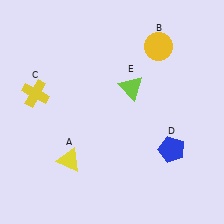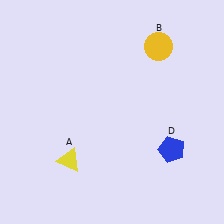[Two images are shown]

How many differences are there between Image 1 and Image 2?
There are 2 differences between the two images.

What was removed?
The yellow cross (C), the lime triangle (E) were removed in Image 2.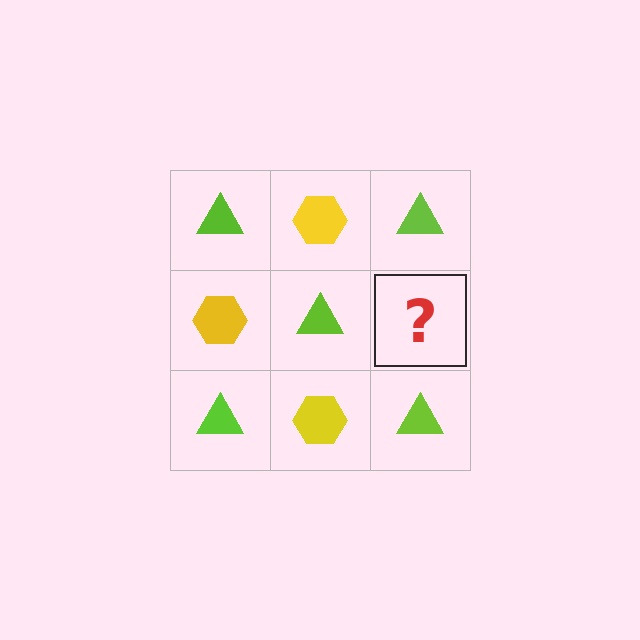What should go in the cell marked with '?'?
The missing cell should contain a yellow hexagon.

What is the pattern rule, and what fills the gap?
The rule is that it alternates lime triangle and yellow hexagon in a checkerboard pattern. The gap should be filled with a yellow hexagon.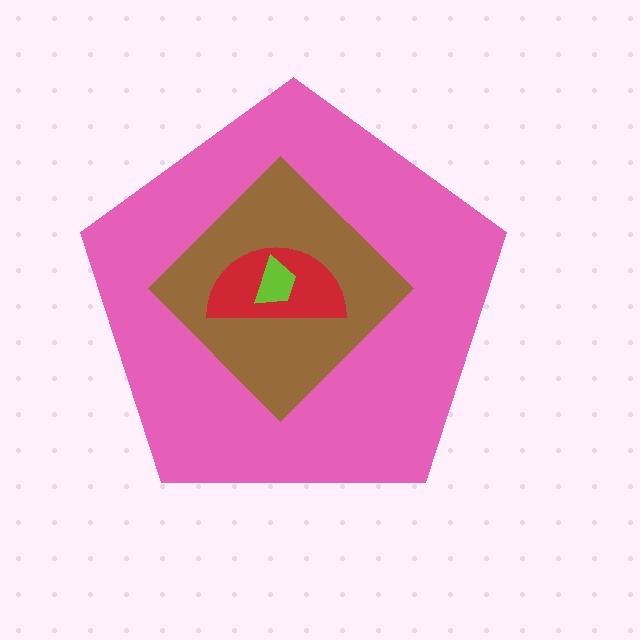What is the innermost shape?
The lime trapezoid.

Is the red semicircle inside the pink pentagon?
Yes.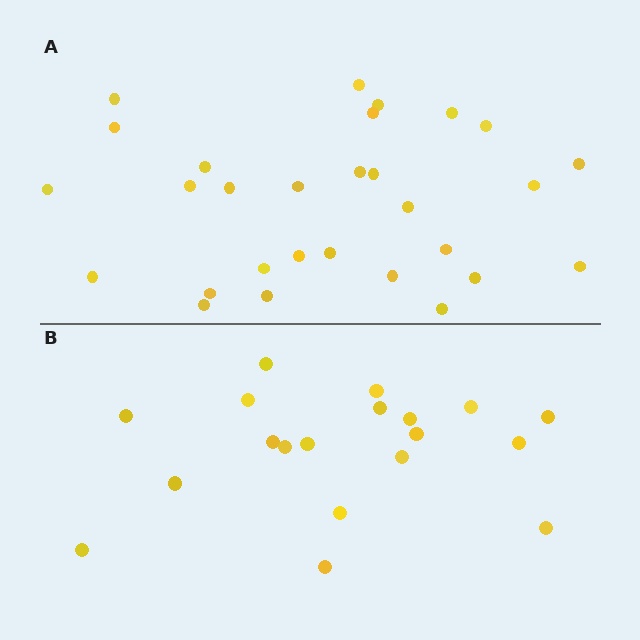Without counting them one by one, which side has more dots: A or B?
Region A (the top region) has more dots.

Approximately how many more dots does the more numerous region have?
Region A has roughly 10 or so more dots than region B.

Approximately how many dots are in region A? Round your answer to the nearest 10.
About 30 dots. (The exact count is 29, which rounds to 30.)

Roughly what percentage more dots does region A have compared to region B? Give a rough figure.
About 55% more.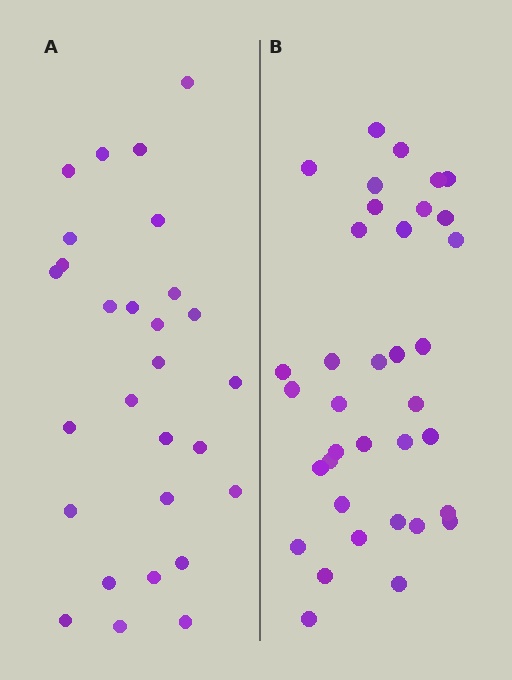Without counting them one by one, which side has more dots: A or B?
Region B (the right region) has more dots.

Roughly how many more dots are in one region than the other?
Region B has roughly 8 or so more dots than region A.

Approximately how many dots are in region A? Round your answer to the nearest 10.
About 30 dots. (The exact count is 28, which rounds to 30.)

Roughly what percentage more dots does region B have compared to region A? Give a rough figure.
About 30% more.